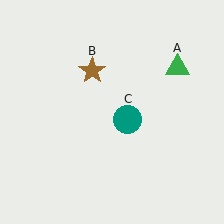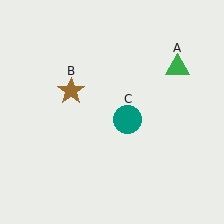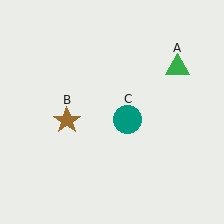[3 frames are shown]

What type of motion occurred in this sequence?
The brown star (object B) rotated counterclockwise around the center of the scene.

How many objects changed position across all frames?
1 object changed position: brown star (object B).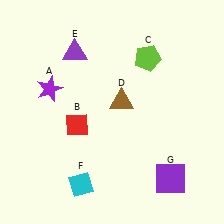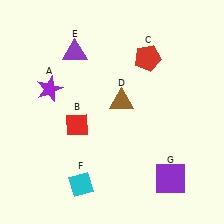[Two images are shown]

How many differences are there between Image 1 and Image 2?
There is 1 difference between the two images.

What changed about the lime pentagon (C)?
In Image 1, C is lime. In Image 2, it changed to red.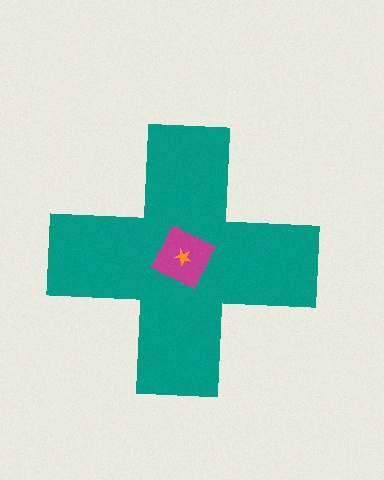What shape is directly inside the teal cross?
The magenta diamond.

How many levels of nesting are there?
3.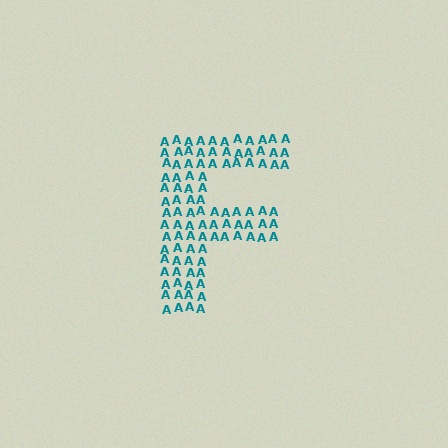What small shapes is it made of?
It is made of small letter A's.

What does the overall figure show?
The overall figure shows the letter F.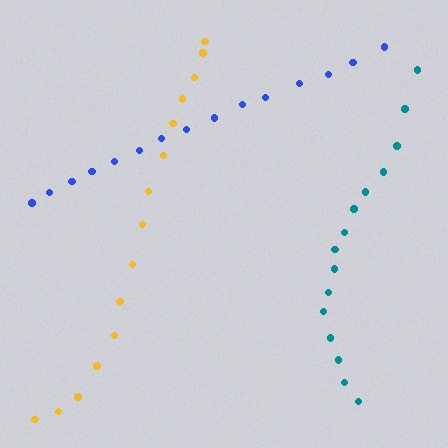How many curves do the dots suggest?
There are 3 distinct paths.